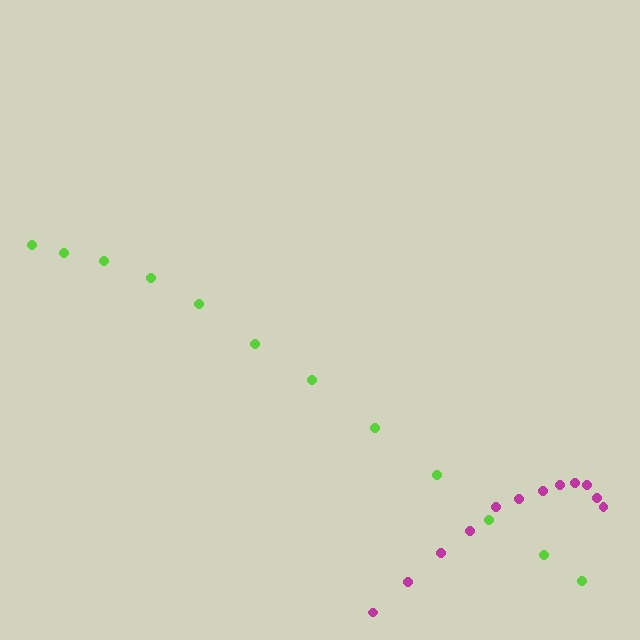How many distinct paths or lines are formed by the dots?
There are 2 distinct paths.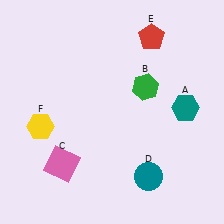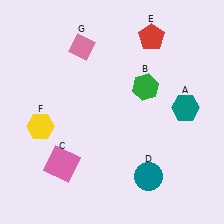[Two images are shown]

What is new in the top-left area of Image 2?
A pink diamond (G) was added in the top-left area of Image 2.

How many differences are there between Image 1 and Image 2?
There is 1 difference between the two images.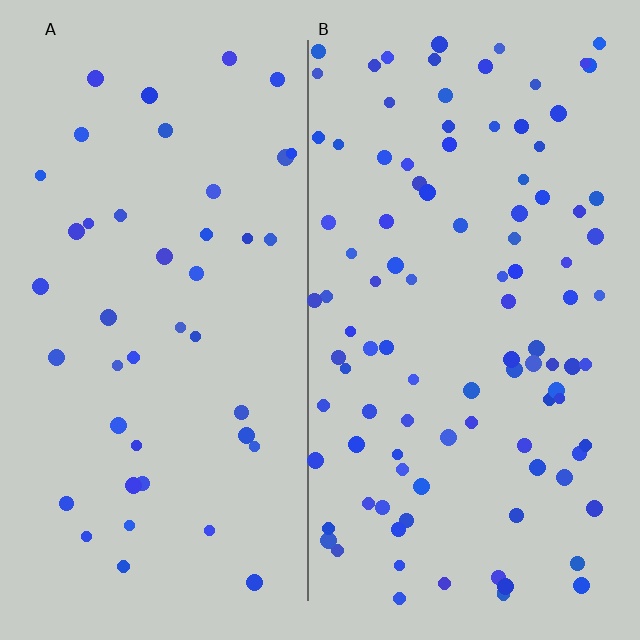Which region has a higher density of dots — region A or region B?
B (the right).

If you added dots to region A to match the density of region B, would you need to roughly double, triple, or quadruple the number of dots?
Approximately double.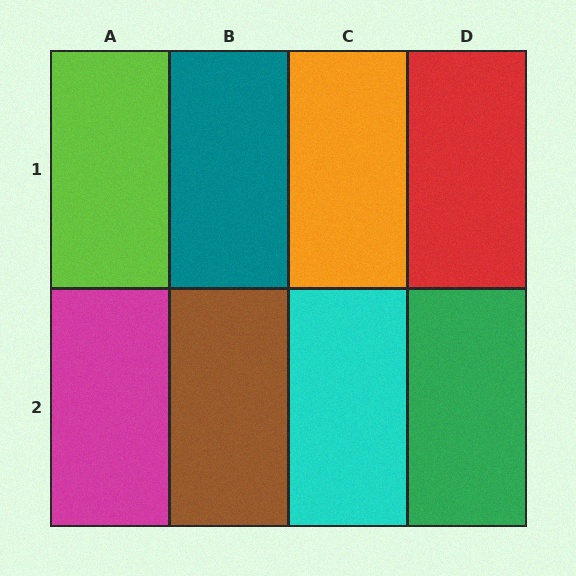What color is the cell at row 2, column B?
Brown.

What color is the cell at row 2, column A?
Magenta.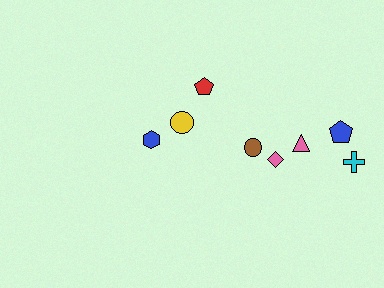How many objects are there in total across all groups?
There are 8 objects.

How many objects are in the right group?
There are 5 objects.